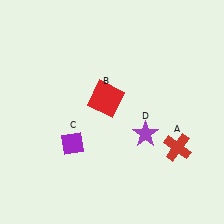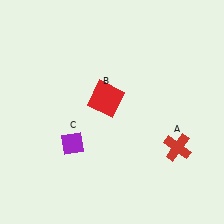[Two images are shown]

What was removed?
The purple star (D) was removed in Image 2.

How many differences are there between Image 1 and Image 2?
There is 1 difference between the two images.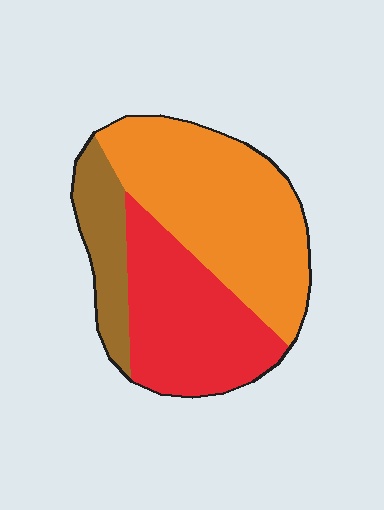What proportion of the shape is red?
Red covers around 35% of the shape.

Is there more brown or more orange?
Orange.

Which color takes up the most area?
Orange, at roughly 50%.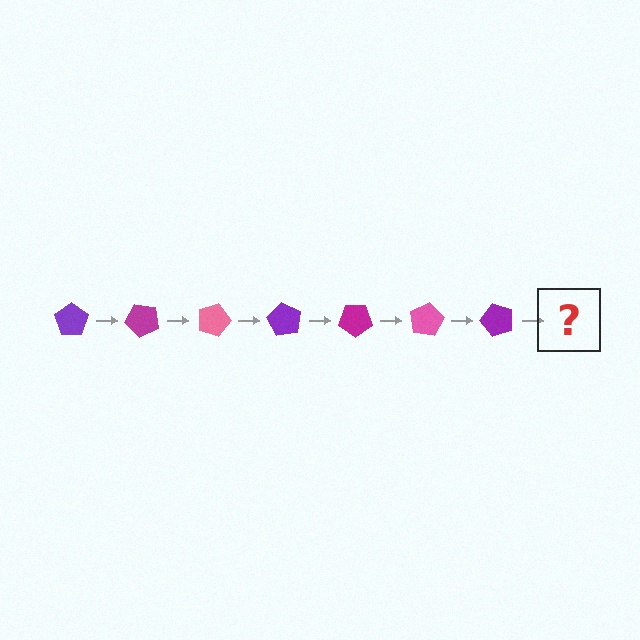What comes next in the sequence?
The next element should be a magenta pentagon, rotated 315 degrees from the start.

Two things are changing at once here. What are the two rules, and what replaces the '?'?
The two rules are that it rotates 45 degrees each step and the color cycles through purple, magenta, and pink. The '?' should be a magenta pentagon, rotated 315 degrees from the start.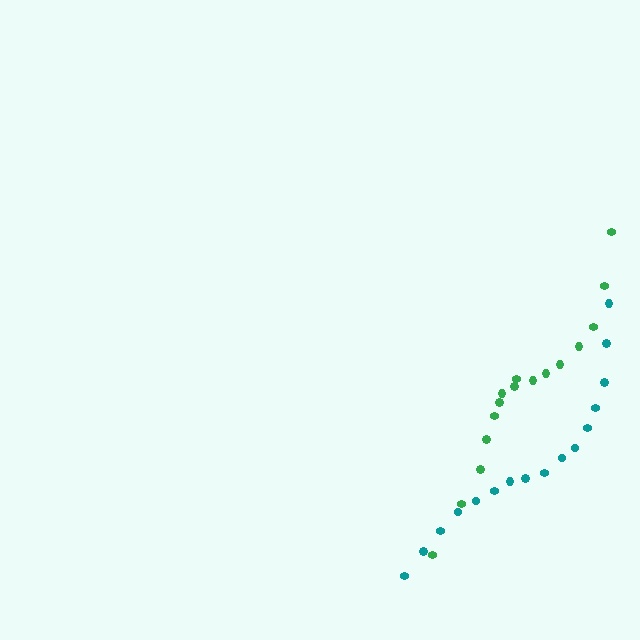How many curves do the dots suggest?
There are 2 distinct paths.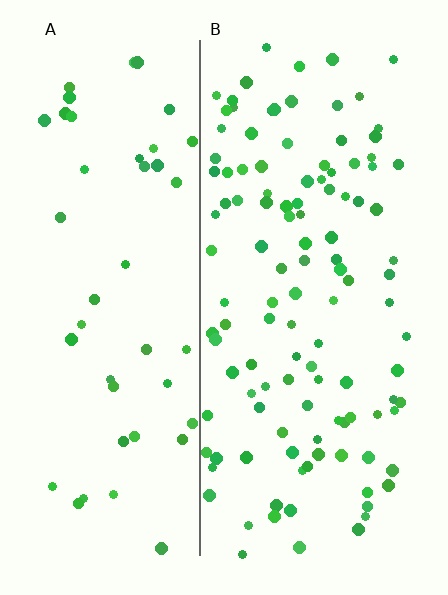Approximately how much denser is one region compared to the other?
Approximately 2.6× — region B over region A.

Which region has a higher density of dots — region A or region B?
B (the right).